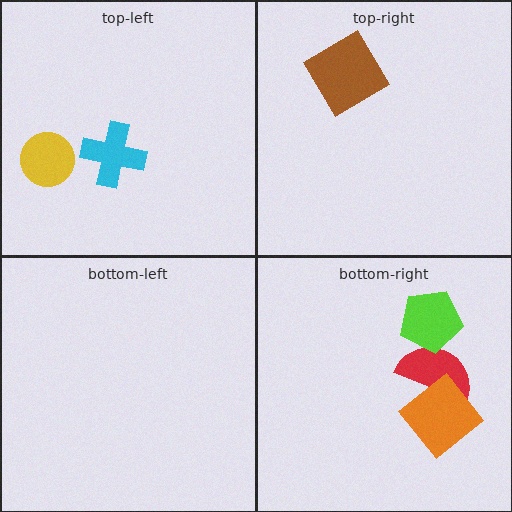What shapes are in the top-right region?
The brown diamond.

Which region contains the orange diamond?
The bottom-right region.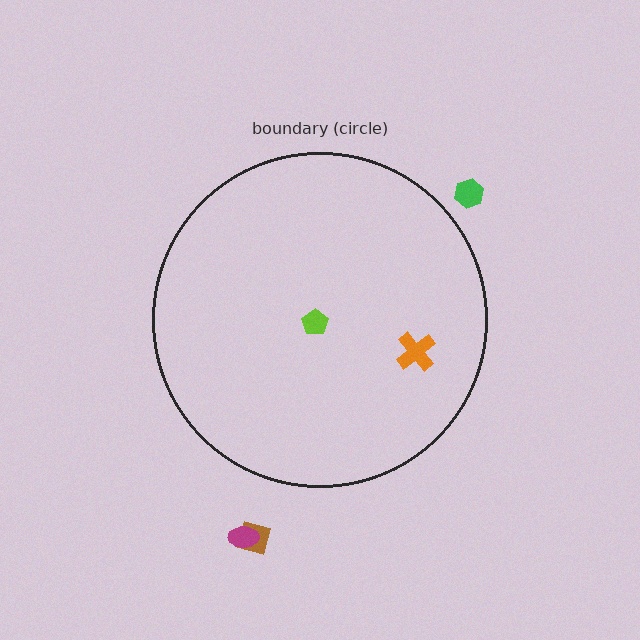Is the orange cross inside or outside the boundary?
Inside.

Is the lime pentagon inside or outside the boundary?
Inside.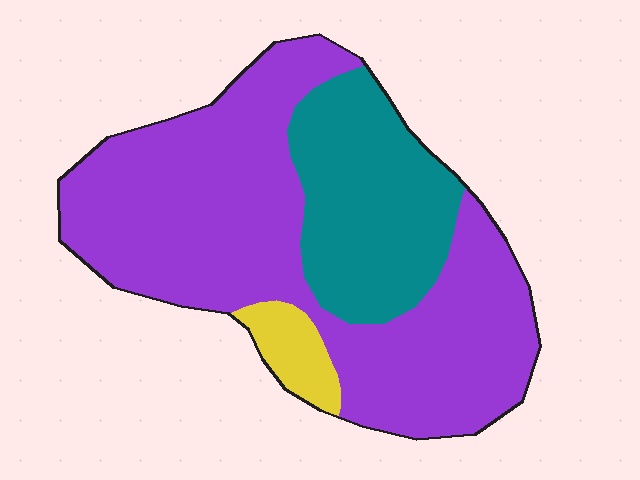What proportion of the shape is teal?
Teal takes up about one quarter (1/4) of the shape.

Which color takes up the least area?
Yellow, at roughly 5%.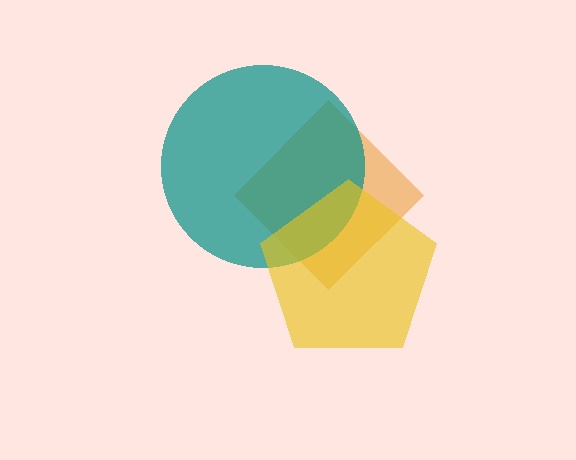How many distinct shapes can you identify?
There are 3 distinct shapes: an orange diamond, a teal circle, a yellow pentagon.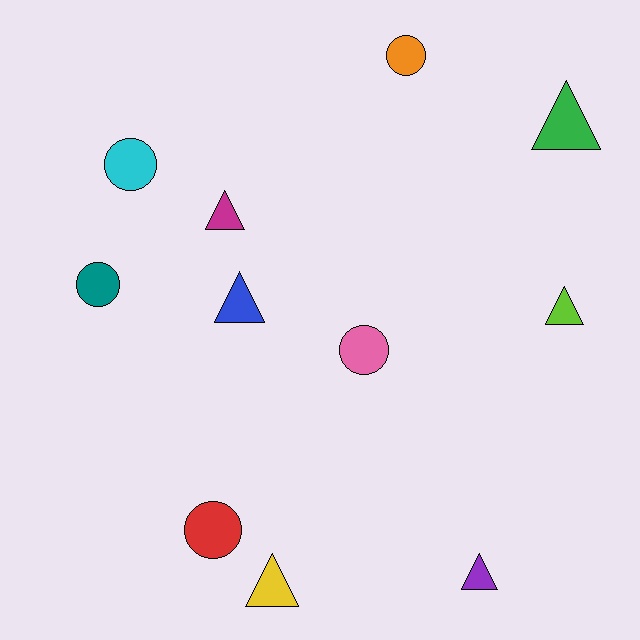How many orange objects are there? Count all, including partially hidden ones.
There is 1 orange object.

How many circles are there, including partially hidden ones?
There are 5 circles.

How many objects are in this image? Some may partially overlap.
There are 11 objects.